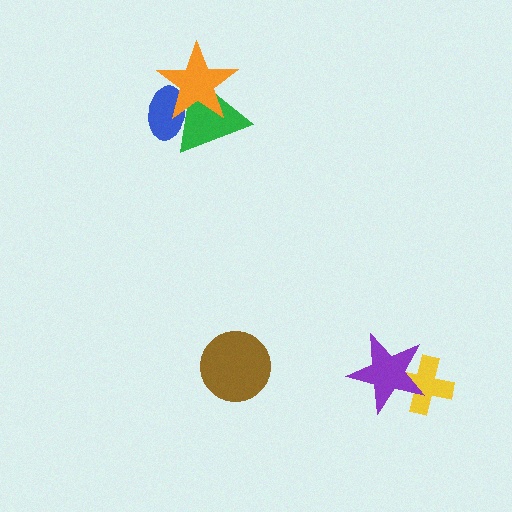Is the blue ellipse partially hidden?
Yes, it is partially covered by another shape.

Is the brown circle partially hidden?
No, no other shape covers it.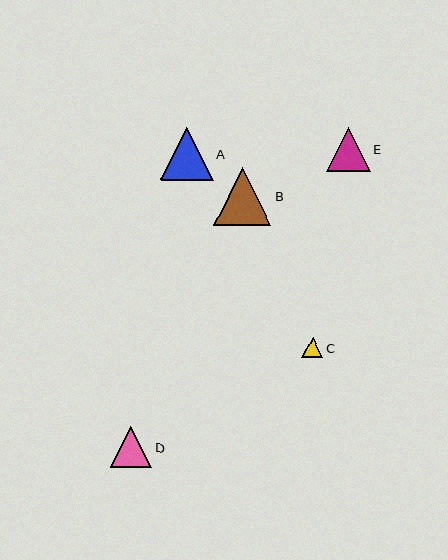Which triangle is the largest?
Triangle B is the largest with a size of approximately 58 pixels.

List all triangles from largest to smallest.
From largest to smallest: B, A, E, D, C.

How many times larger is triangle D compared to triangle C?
Triangle D is approximately 2.0 times the size of triangle C.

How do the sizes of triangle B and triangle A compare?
Triangle B and triangle A are approximately the same size.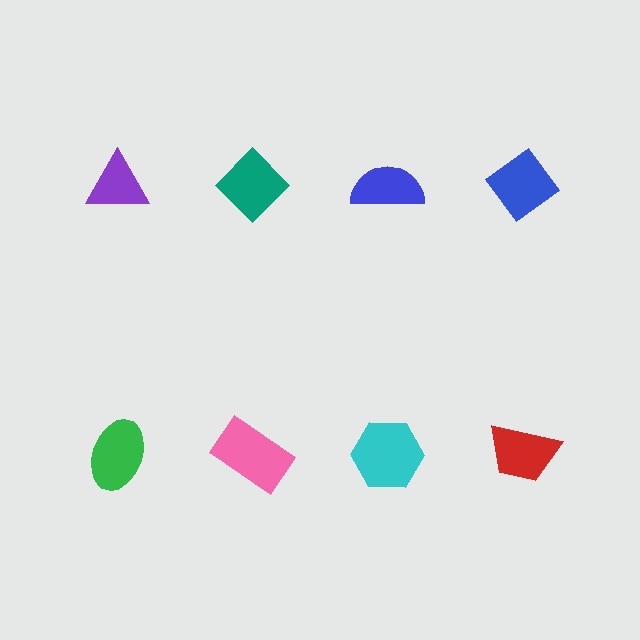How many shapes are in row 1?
4 shapes.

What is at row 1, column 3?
A blue semicircle.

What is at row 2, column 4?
A red trapezoid.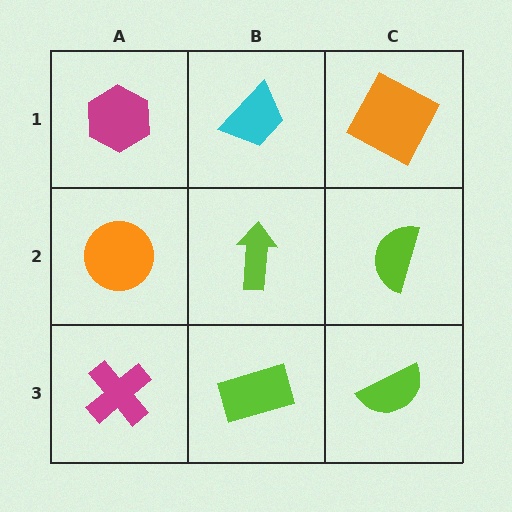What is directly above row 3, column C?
A lime semicircle.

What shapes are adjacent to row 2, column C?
An orange square (row 1, column C), a lime semicircle (row 3, column C), a lime arrow (row 2, column B).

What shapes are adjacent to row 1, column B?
A lime arrow (row 2, column B), a magenta hexagon (row 1, column A), an orange square (row 1, column C).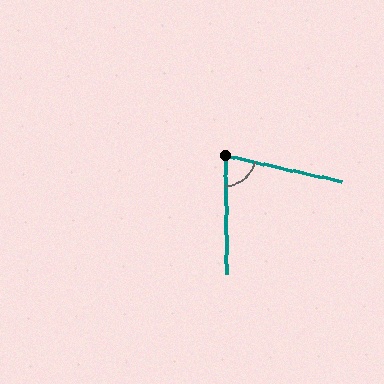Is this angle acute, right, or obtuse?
It is acute.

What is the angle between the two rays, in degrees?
Approximately 77 degrees.